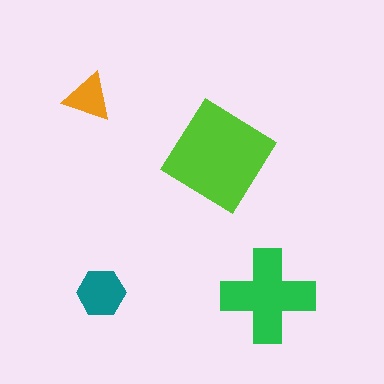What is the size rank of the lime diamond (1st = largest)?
1st.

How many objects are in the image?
There are 4 objects in the image.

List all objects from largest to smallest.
The lime diamond, the green cross, the teal hexagon, the orange triangle.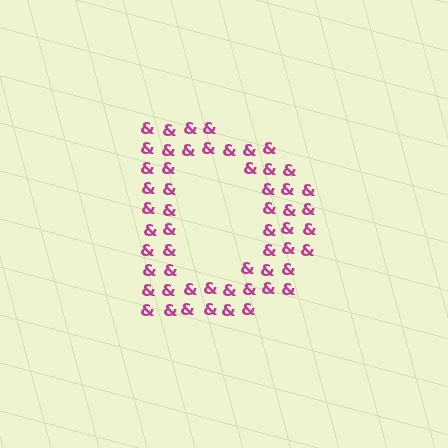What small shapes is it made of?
It is made of small ampersands.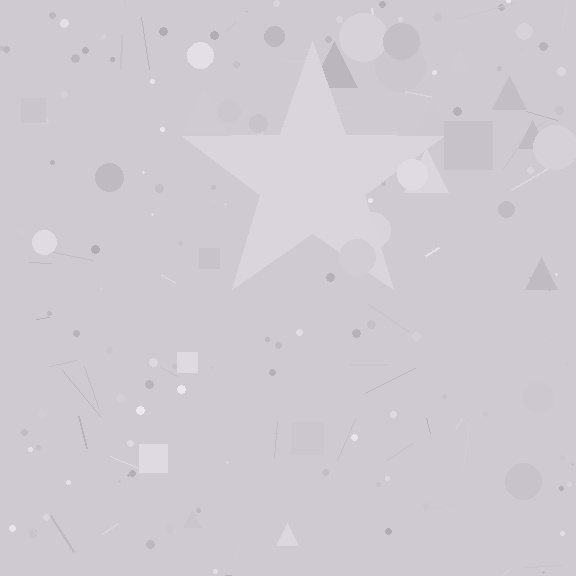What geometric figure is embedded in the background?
A star is embedded in the background.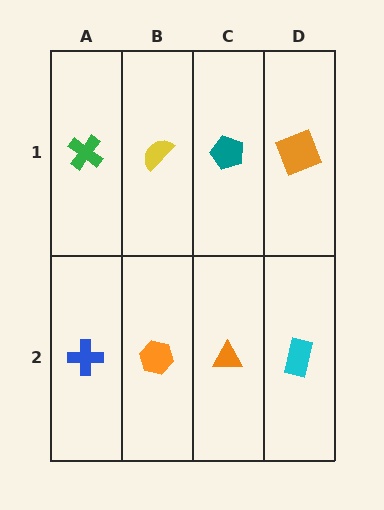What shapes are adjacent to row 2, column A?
A green cross (row 1, column A), an orange hexagon (row 2, column B).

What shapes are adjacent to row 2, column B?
A yellow semicircle (row 1, column B), a blue cross (row 2, column A), an orange triangle (row 2, column C).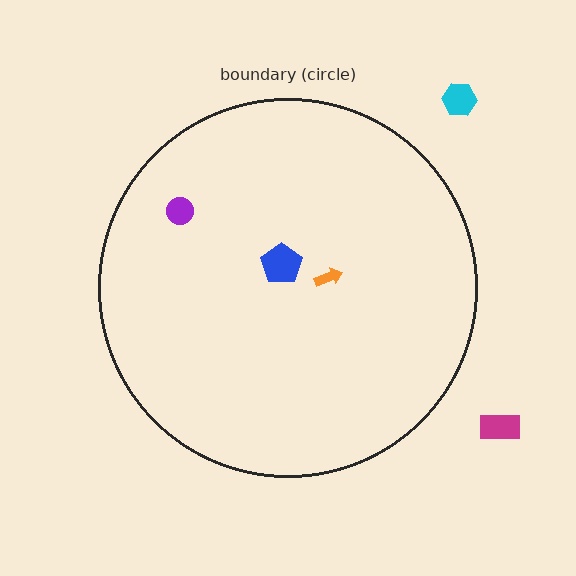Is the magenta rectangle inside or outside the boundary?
Outside.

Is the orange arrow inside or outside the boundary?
Inside.